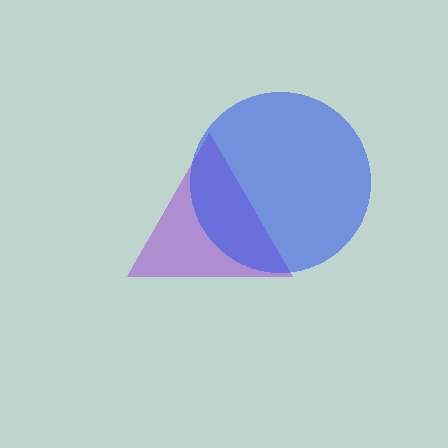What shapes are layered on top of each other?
The layered shapes are: a purple triangle, a blue circle.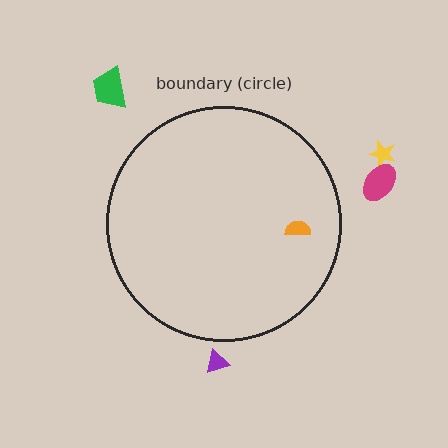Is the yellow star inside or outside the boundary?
Outside.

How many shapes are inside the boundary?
1 inside, 4 outside.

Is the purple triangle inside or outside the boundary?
Outside.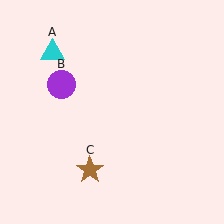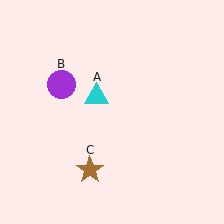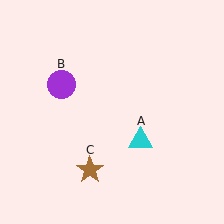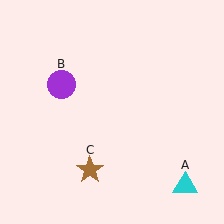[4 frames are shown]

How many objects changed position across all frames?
1 object changed position: cyan triangle (object A).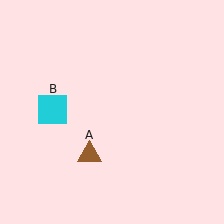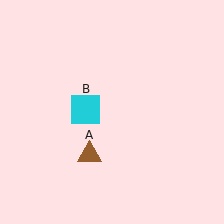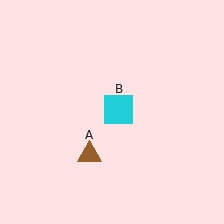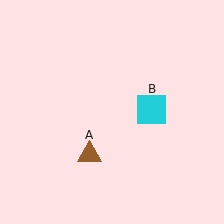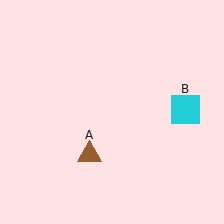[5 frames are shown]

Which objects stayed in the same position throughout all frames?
Brown triangle (object A) remained stationary.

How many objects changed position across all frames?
1 object changed position: cyan square (object B).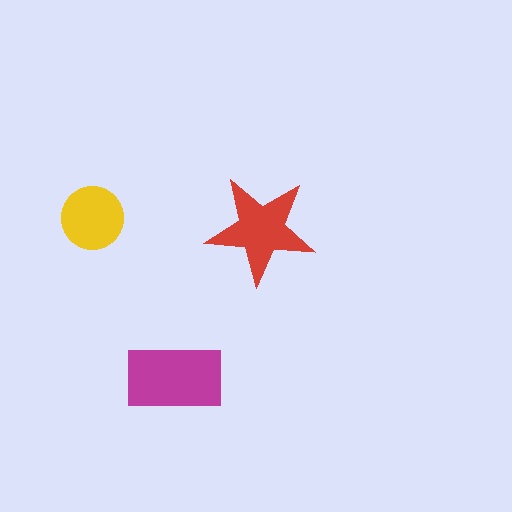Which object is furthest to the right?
The red star is rightmost.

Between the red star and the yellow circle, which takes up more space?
The red star.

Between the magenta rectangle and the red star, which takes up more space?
The magenta rectangle.